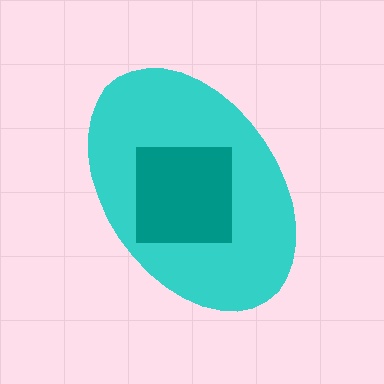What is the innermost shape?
The teal square.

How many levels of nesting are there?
2.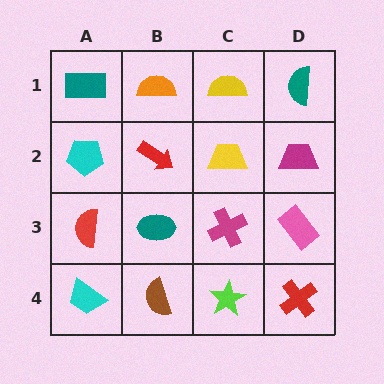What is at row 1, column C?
A yellow semicircle.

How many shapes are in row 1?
4 shapes.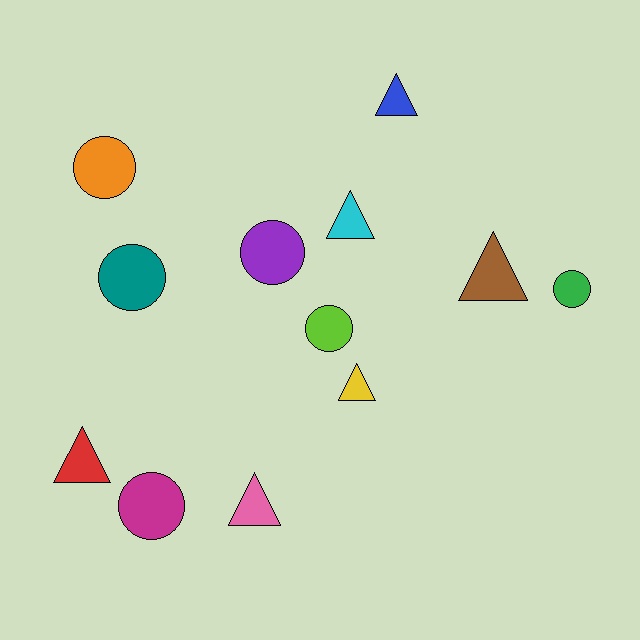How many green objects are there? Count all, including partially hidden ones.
There is 1 green object.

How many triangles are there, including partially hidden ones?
There are 6 triangles.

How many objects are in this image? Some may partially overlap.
There are 12 objects.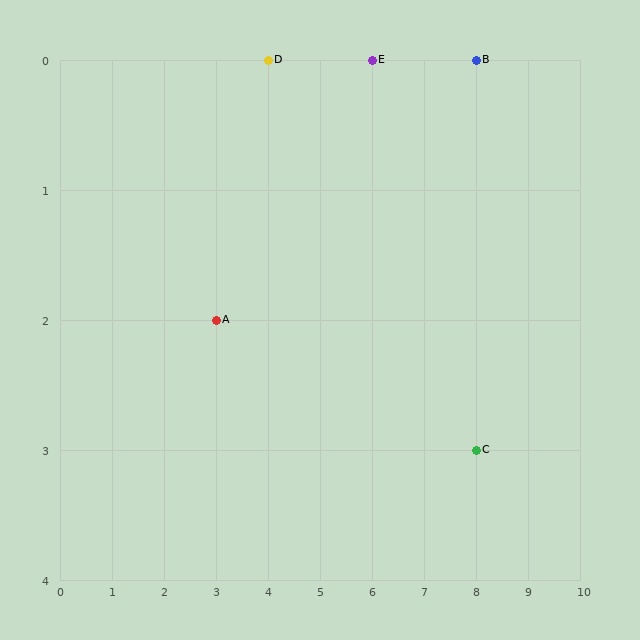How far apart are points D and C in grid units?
Points D and C are 4 columns and 3 rows apart (about 5.0 grid units diagonally).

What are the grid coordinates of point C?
Point C is at grid coordinates (8, 3).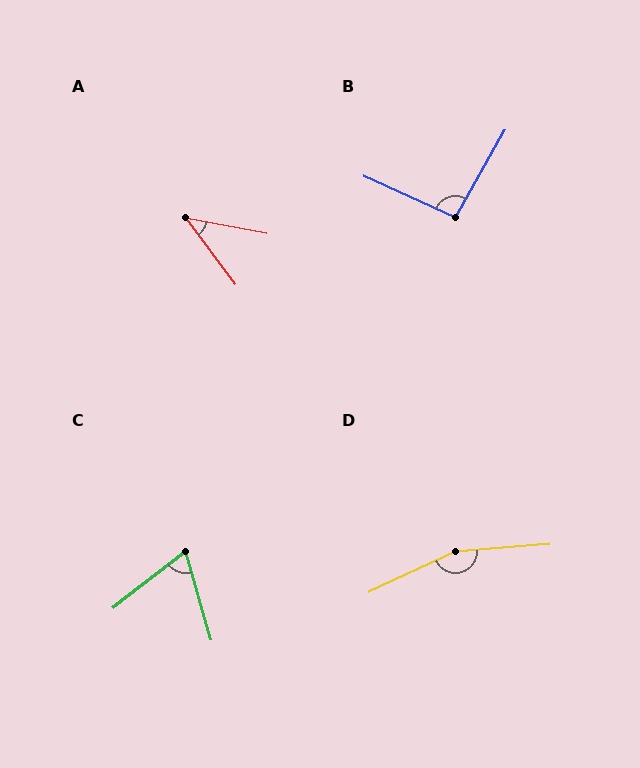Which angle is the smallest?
A, at approximately 43 degrees.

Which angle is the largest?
D, at approximately 159 degrees.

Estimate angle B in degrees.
Approximately 95 degrees.